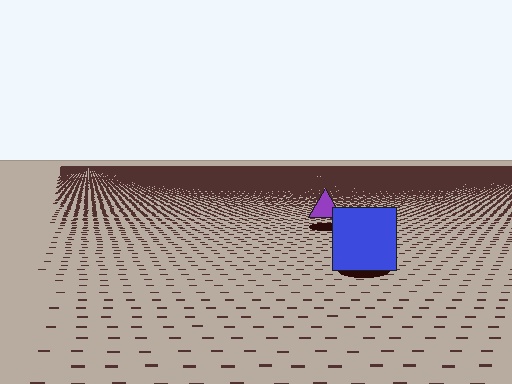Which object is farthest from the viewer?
The purple triangle is farthest from the viewer. It appears smaller and the ground texture around it is denser.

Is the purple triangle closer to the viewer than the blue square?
No. The blue square is closer — you can tell from the texture gradient: the ground texture is coarser near it.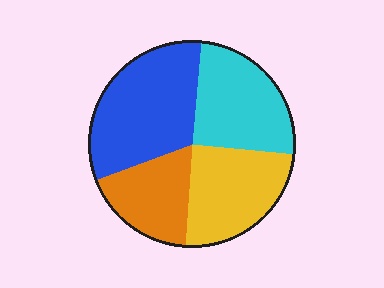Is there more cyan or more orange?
Cyan.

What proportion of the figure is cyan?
Cyan covers 25% of the figure.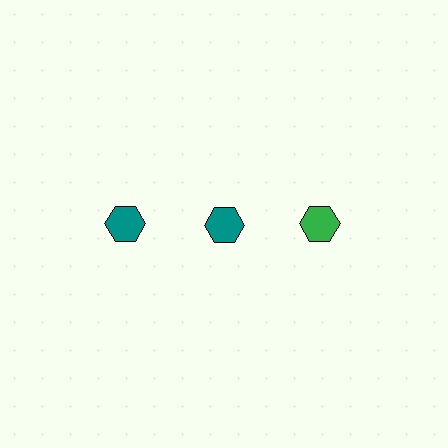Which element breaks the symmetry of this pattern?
The green hexagon in the top row, center column breaks the symmetry. All other shapes are teal hexagons.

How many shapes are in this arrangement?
There are 3 shapes arranged in a grid pattern.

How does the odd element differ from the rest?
It has a different color: green instead of teal.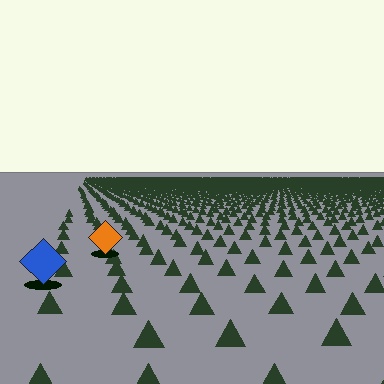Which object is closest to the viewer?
The blue diamond is closest. The texture marks near it are larger and more spread out.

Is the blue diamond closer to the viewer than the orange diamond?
Yes. The blue diamond is closer — you can tell from the texture gradient: the ground texture is coarser near it.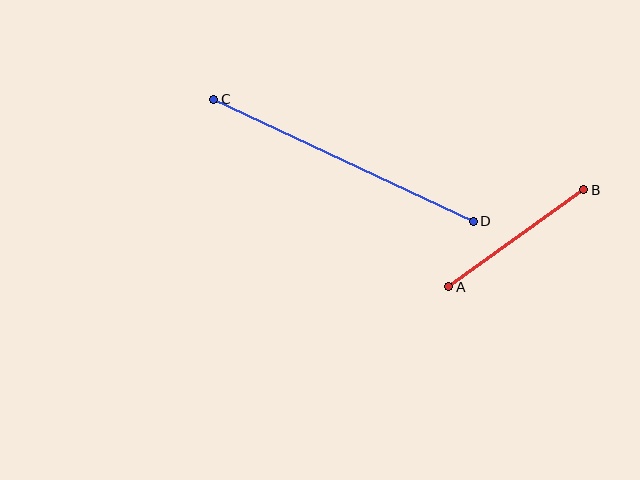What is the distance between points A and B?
The distance is approximately 166 pixels.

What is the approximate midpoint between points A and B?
The midpoint is at approximately (516, 238) pixels.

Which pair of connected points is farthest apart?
Points C and D are farthest apart.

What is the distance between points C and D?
The distance is approximately 287 pixels.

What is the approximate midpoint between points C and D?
The midpoint is at approximately (343, 160) pixels.